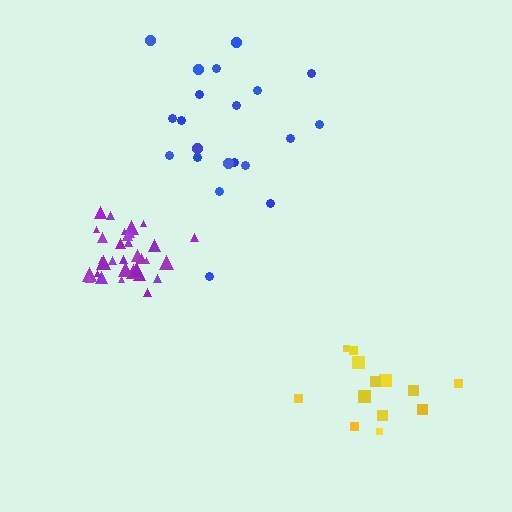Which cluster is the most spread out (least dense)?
Blue.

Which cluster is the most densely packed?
Purple.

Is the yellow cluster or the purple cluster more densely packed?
Purple.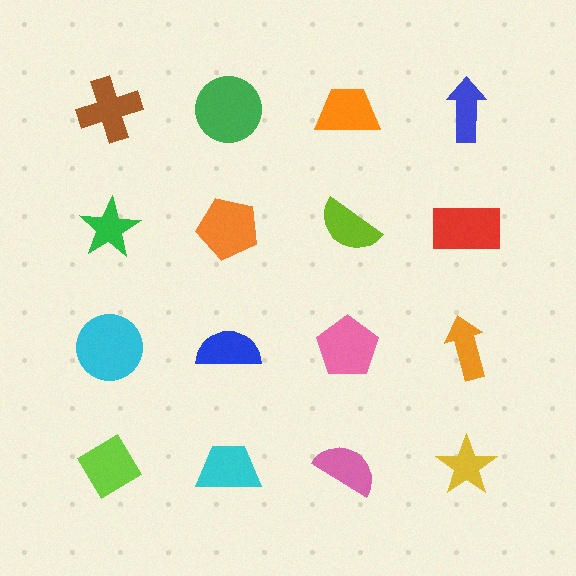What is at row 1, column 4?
A blue arrow.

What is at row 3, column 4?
An orange arrow.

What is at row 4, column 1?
A lime diamond.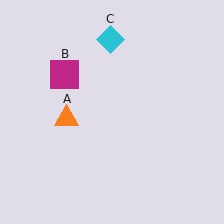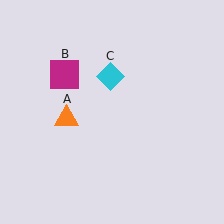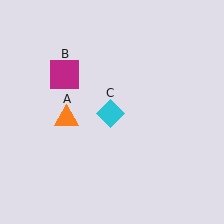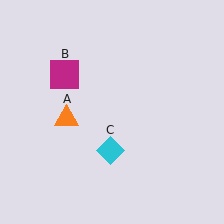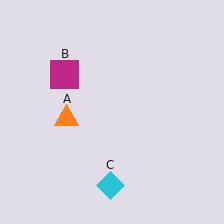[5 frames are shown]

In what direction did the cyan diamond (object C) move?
The cyan diamond (object C) moved down.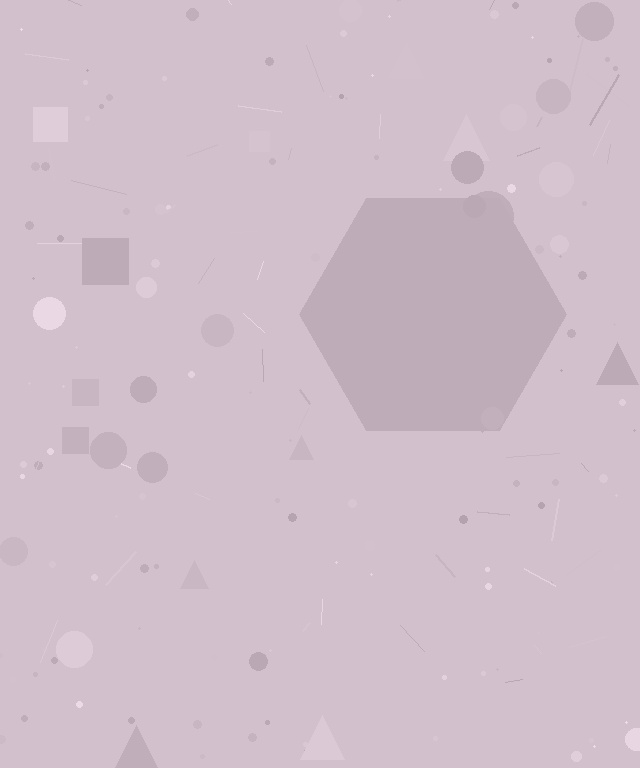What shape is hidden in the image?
A hexagon is hidden in the image.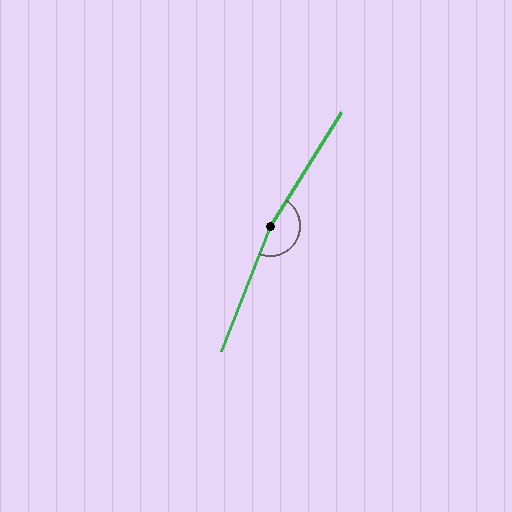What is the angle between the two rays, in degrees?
Approximately 169 degrees.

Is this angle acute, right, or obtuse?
It is obtuse.